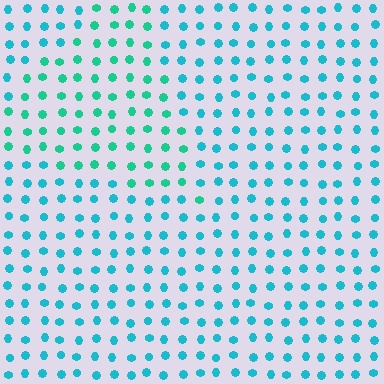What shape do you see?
I see a triangle.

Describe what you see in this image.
The image is filled with small cyan elements in a uniform arrangement. A triangle-shaped region is visible where the elements are tinted to a slightly different hue, forming a subtle color boundary.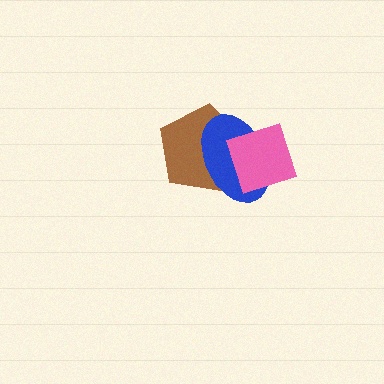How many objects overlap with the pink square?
2 objects overlap with the pink square.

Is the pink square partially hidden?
No, no other shape covers it.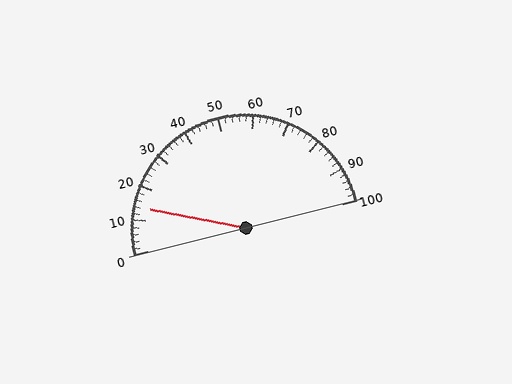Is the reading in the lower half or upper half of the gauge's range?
The reading is in the lower half of the range (0 to 100).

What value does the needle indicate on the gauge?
The needle indicates approximately 14.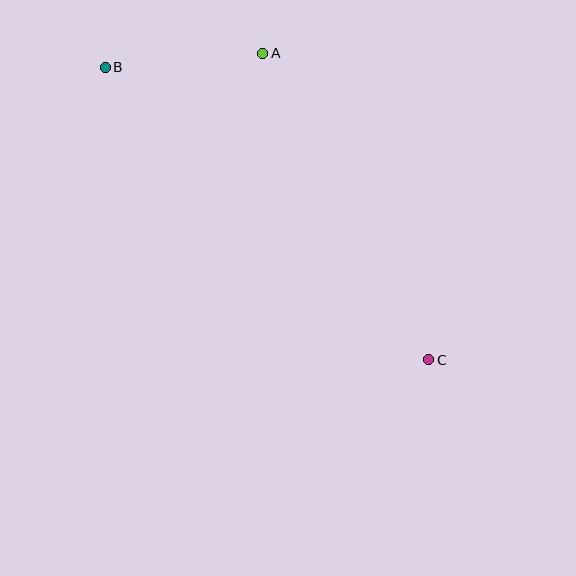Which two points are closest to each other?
Points A and B are closest to each other.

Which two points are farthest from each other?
Points B and C are farthest from each other.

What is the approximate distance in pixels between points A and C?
The distance between A and C is approximately 349 pixels.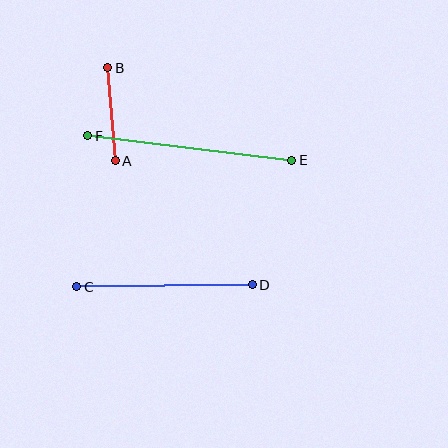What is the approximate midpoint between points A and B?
The midpoint is at approximately (111, 114) pixels.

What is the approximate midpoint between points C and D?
The midpoint is at approximately (165, 286) pixels.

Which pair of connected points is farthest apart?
Points E and F are farthest apart.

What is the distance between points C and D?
The distance is approximately 176 pixels.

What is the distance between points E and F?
The distance is approximately 206 pixels.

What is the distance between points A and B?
The distance is approximately 93 pixels.